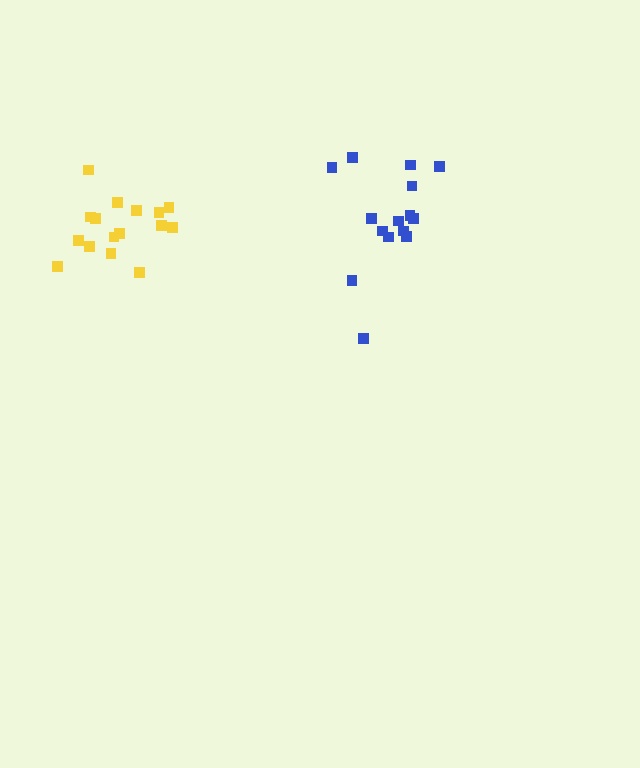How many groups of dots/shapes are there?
There are 2 groups.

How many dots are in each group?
Group 1: 16 dots, Group 2: 15 dots (31 total).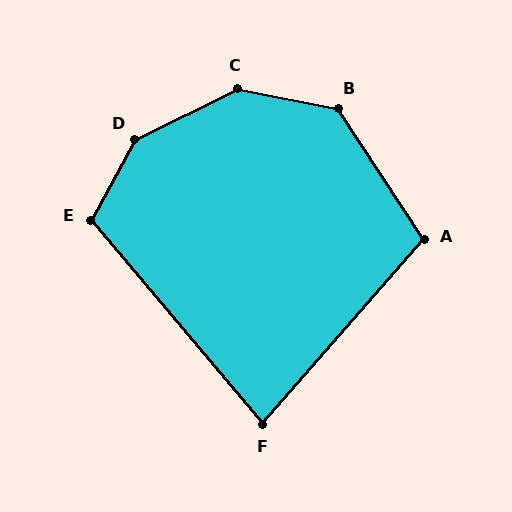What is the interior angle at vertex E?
Approximately 112 degrees (obtuse).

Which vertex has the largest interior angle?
D, at approximately 144 degrees.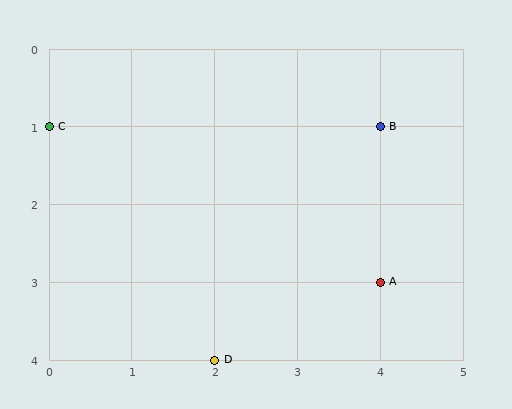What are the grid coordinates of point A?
Point A is at grid coordinates (4, 3).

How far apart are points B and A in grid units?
Points B and A are 2 rows apart.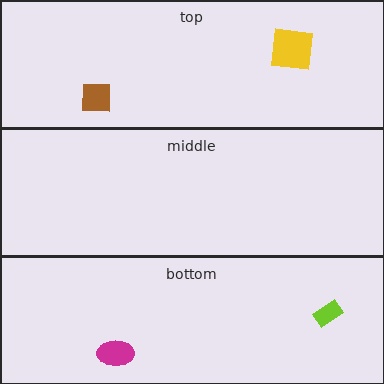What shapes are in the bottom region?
The lime rectangle, the magenta ellipse.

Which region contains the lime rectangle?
The bottom region.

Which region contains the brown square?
The top region.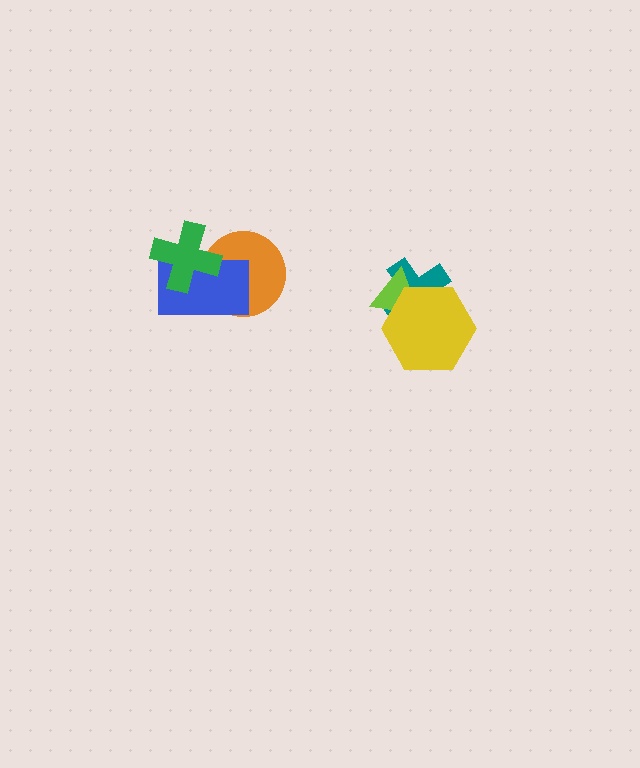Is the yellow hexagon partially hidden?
No, no other shape covers it.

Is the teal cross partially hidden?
Yes, it is partially covered by another shape.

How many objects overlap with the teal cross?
2 objects overlap with the teal cross.